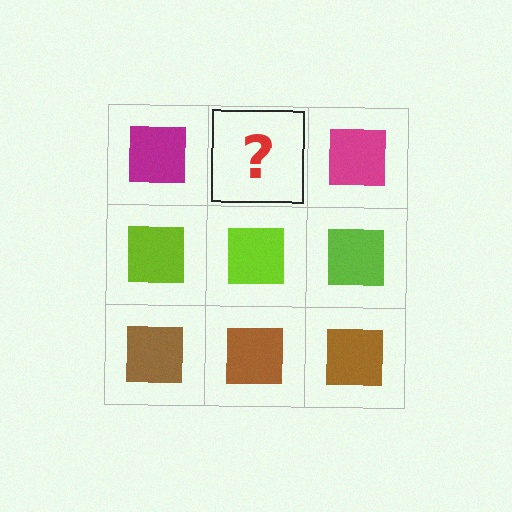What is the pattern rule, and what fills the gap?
The rule is that each row has a consistent color. The gap should be filled with a magenta square.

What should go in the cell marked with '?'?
The missing cell should contain a magenta square.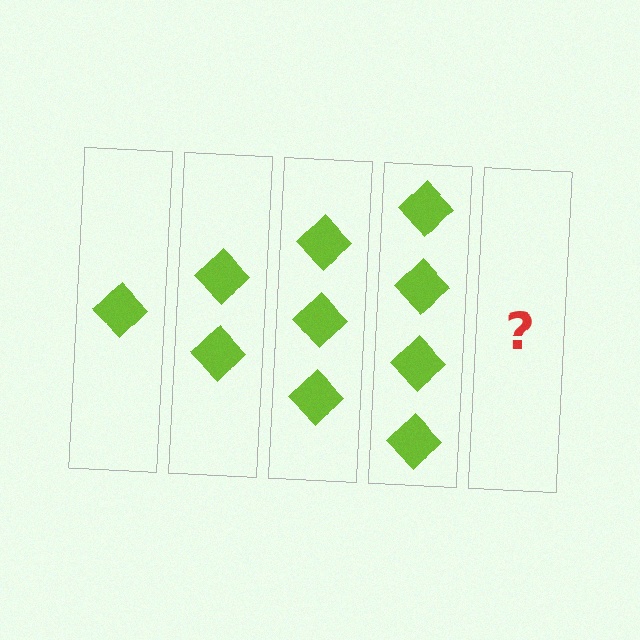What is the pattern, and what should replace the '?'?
The pattern is that each step adds one more diamond. The '?' should be 5 diamonds.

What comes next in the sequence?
The next element should be 5 diamonds.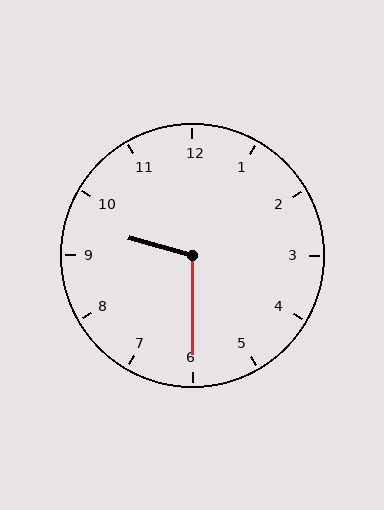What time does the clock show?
9:30.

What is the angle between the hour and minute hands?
Approximately 105 degrees.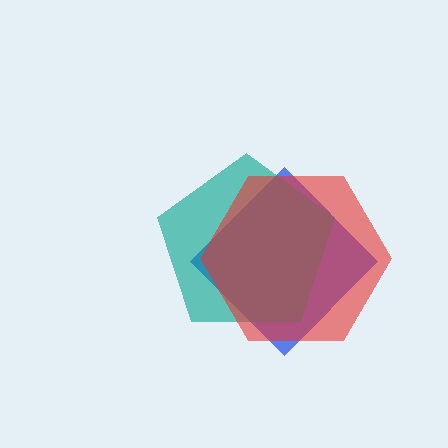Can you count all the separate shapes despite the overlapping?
Yes, there are 3 separate shapes.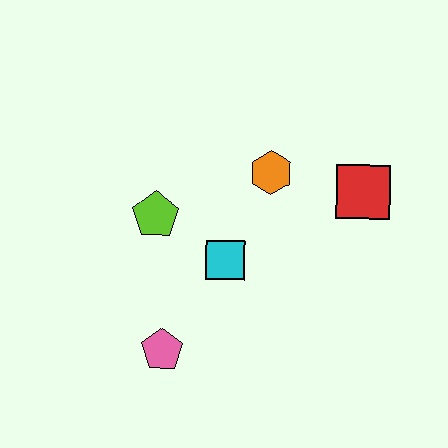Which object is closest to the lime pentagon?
The cyan square is closest to the lime pentagon.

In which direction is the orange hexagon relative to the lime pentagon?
The orange hexagon is to the right of the lime pentagon.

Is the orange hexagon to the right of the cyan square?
Yes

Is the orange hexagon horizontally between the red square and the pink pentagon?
Yes